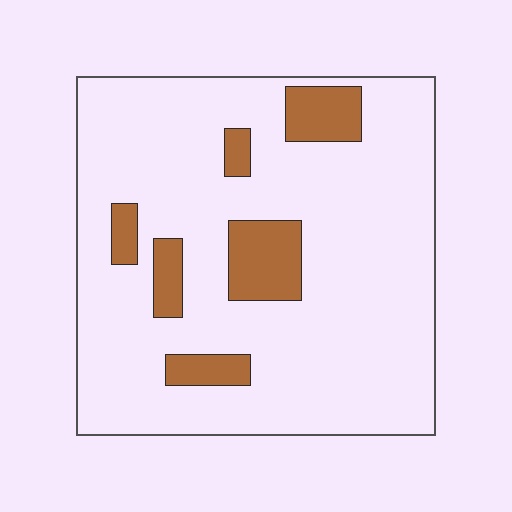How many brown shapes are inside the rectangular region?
6.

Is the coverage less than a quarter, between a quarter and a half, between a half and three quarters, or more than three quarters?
Less than a quarter.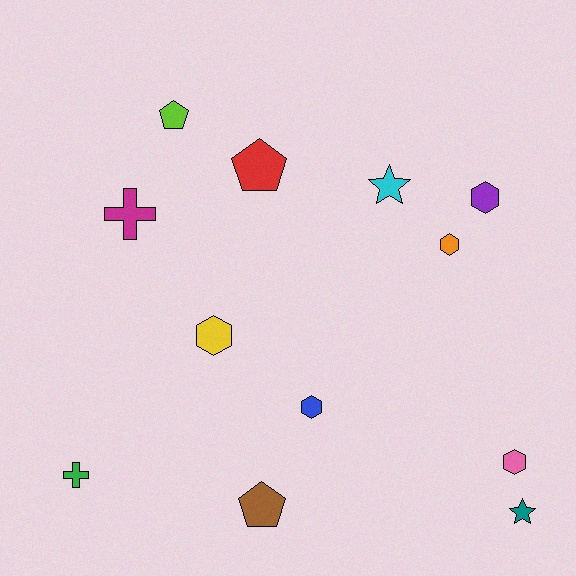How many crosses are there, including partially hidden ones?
There are 2 crosses.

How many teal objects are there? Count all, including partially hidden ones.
There is 1 teal object.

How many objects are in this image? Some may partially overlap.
There are 12 objects.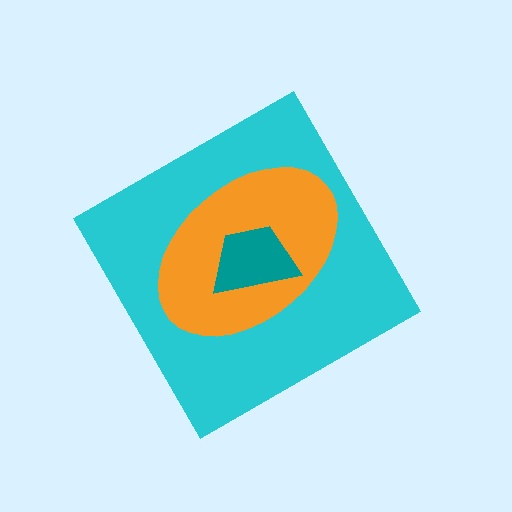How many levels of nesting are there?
3.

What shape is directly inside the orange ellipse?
The teal trapezoid.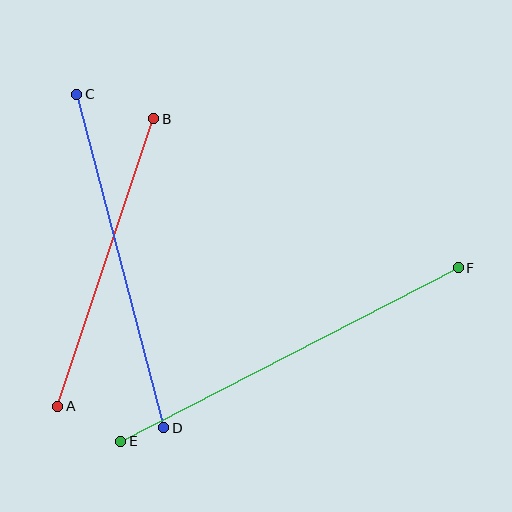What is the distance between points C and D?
The distance is approximately 345 pixels.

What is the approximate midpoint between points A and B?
The midpoint is at approximately (106, 263) pixels.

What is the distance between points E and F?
The distance is approximately 379 pixels.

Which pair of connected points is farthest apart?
Points E and F are farthest apart.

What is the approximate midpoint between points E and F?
The midpoint is at approximately (290, 354) pixels.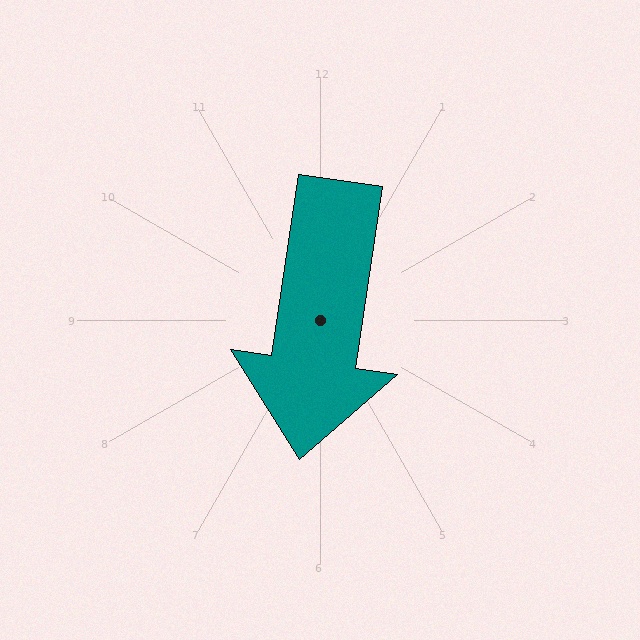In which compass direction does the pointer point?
South.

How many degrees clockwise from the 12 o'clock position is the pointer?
Approximately 188 degrees.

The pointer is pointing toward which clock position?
Roughly 6 o'clock.